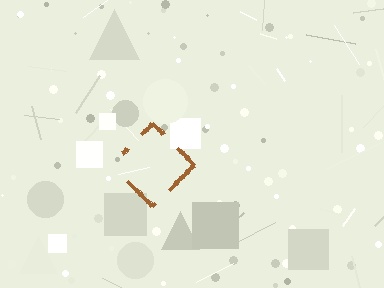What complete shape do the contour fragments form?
The contour fragments form a diamond.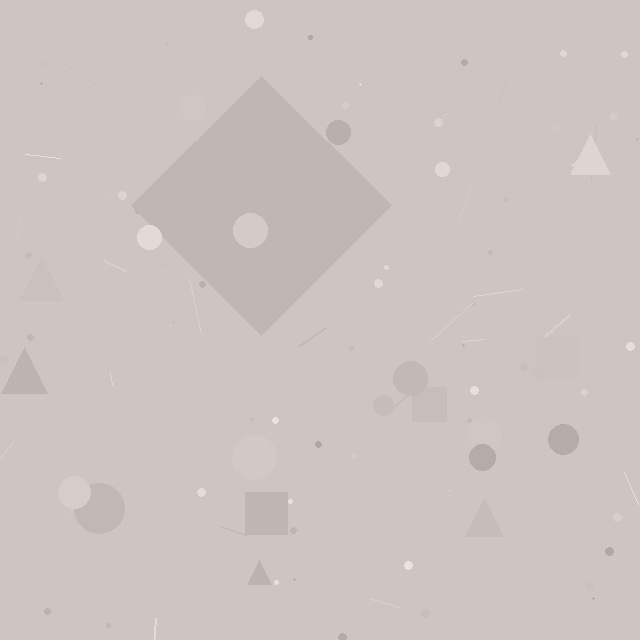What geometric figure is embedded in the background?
A diamond is embedded in the background.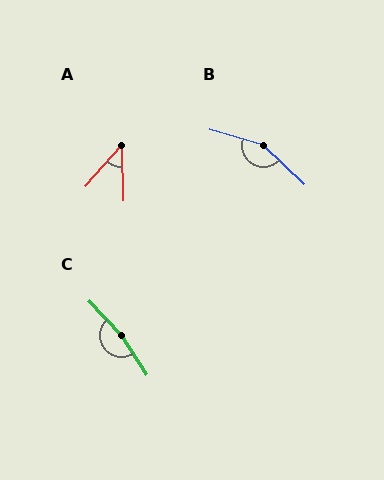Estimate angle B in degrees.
Approximately 153 degrees.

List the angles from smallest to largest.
A (43°), B (153°), C (169°).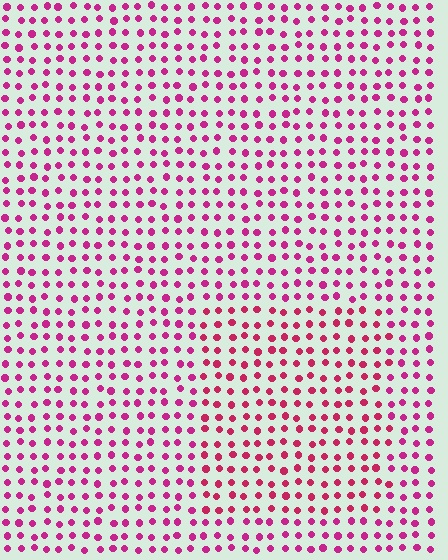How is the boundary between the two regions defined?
The boundary is defined purely by a slight shift in hue (about 17 degrees). Spacing, size, and orientation are identical on both sides.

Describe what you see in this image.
The image is filled with small magenta elements in a uniform arrangement. A rectangle-shaped region is visible where the elements are tinted to a slightly different hue, forming a subtle color boundary.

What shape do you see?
I see a rectangle.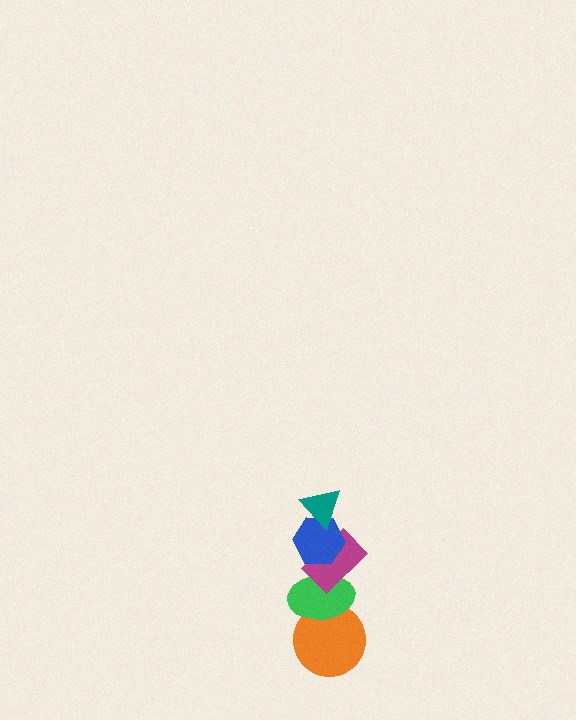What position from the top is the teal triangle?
The teal triangle is 1st from the top.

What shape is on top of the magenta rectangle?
The blue hexagon is on top of the magenta rectangle.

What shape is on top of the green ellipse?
The magenta rectangle is on top of the green ellipse.